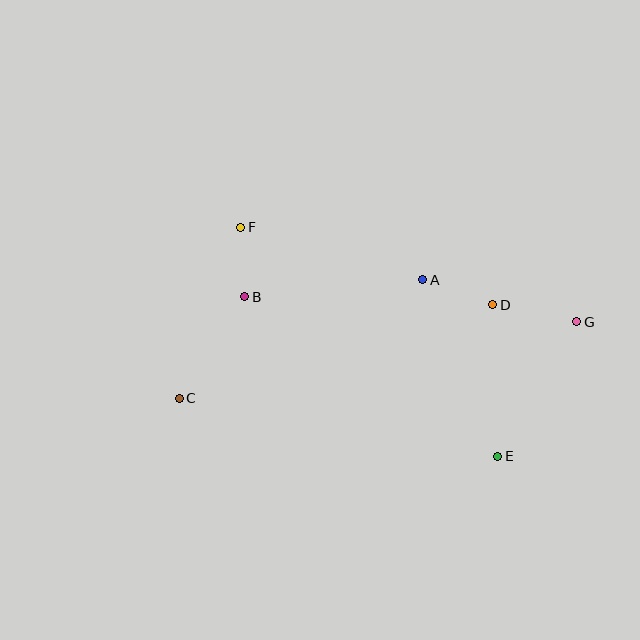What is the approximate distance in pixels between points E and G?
The distance between E and G is approximately 156 pixels.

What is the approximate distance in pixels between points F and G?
The distance between F and G is approximately 349 pixels.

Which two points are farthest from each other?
Points C and G are farthest from each other.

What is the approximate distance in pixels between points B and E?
The distance between B and E is approximately 299 pixels.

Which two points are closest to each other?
Points B and F are closest to each other.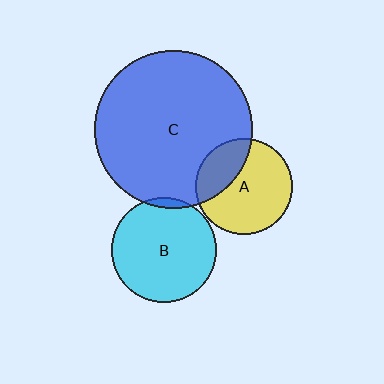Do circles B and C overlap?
Yes.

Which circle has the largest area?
Circle C (blue).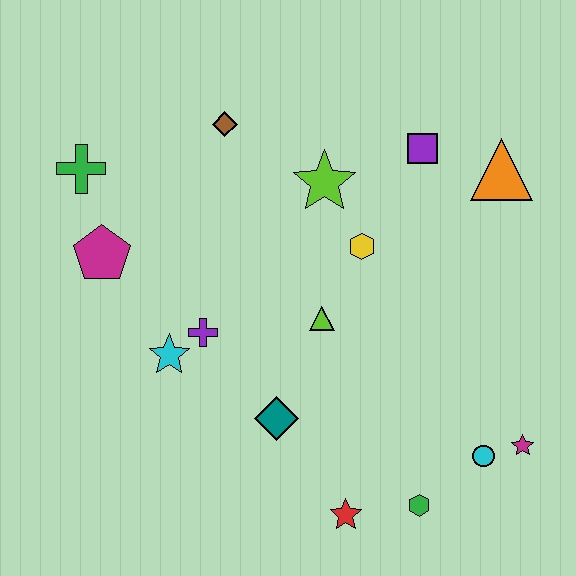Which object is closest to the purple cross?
The cyan star is closest to the purple cross.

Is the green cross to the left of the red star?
Yes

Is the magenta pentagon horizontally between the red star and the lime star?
No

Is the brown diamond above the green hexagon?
Yes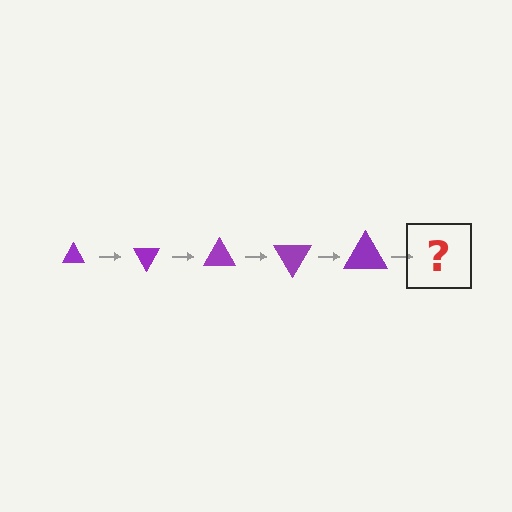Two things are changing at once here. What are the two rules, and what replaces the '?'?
The two rules are that the triangle grows larger each step and it rotates 60 degrees each step. The '?' should be a triangle, larger than the previous one and rotated 300 degrees from the start.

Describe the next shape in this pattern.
It should be a triangle, larger than the previous one and rotated 300 degrees from the start.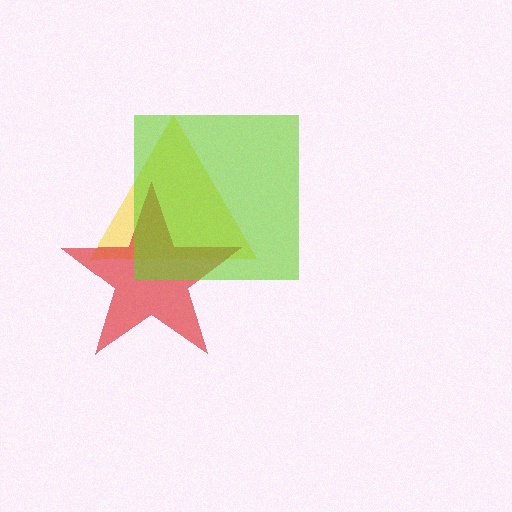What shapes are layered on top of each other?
The layered shapes are: a yellow triangle, a red star, a lime square.